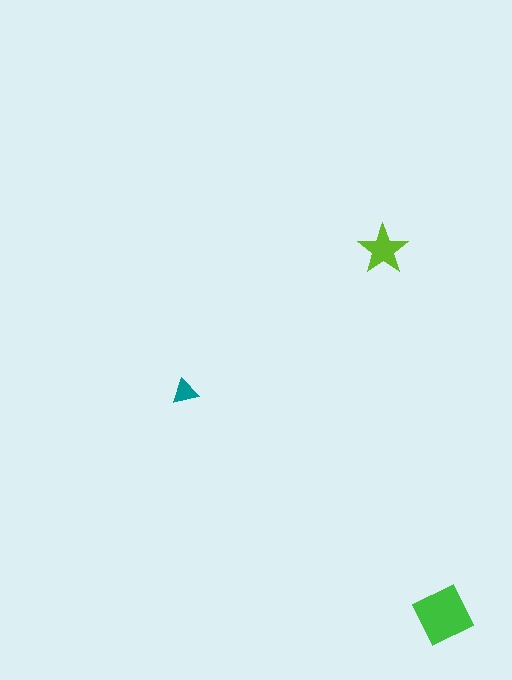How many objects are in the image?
There are 3 objects in the image.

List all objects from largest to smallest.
The green diamond, the lime star, the teal triangle.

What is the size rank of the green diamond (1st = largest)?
1st.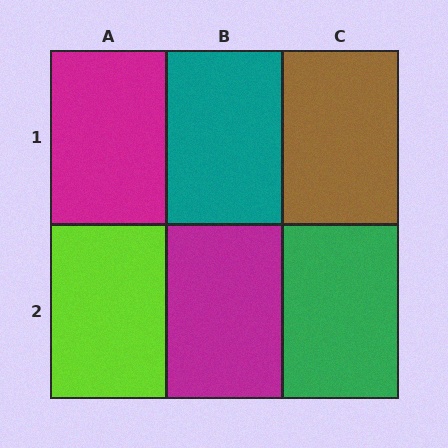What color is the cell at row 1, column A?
Magenta.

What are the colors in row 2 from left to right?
Lime, magenta, green.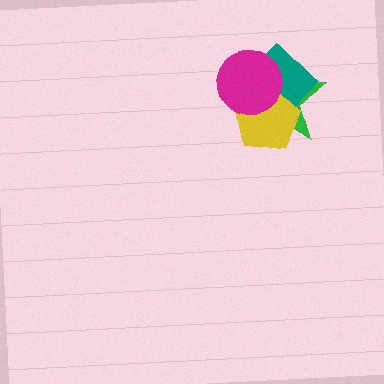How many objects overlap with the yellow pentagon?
3 objects overlap with the yellow pentagon.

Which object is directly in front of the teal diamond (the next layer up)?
The yellow pentagon is directly in front of the teal diamond.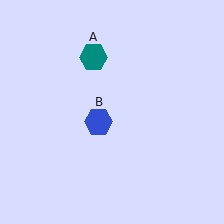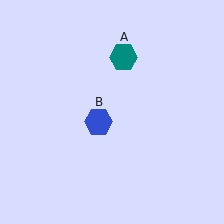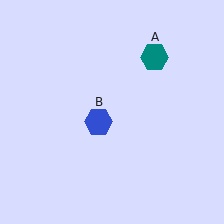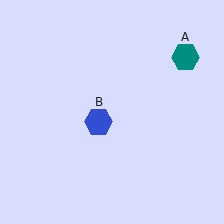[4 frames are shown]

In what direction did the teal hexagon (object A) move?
The teal hexagon (object A) moved right.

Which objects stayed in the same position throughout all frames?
Blue hexagon (object B) remained stationary.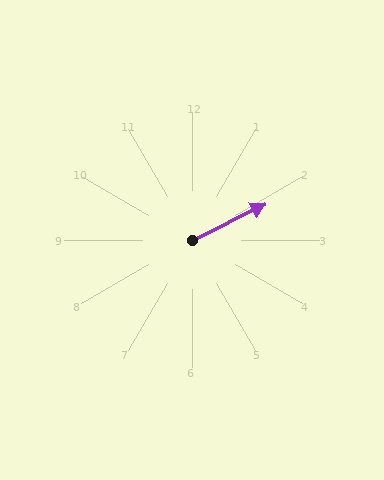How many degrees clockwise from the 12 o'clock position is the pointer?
Approximately 64 degrees.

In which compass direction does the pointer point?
Northeast.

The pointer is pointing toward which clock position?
Roughly 2 o'clock.